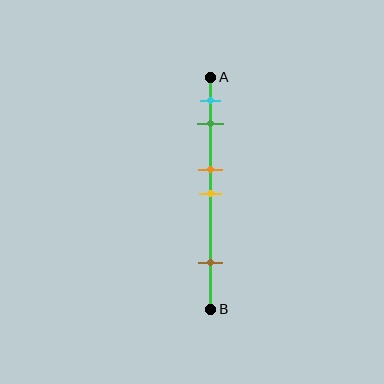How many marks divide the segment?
There are 5 marks dividing the segment.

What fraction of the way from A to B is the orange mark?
The orange mark is approximately 40% (0.4) of the way from A to B.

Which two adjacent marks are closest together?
The orange and yellow marks are the closest adjacent pair.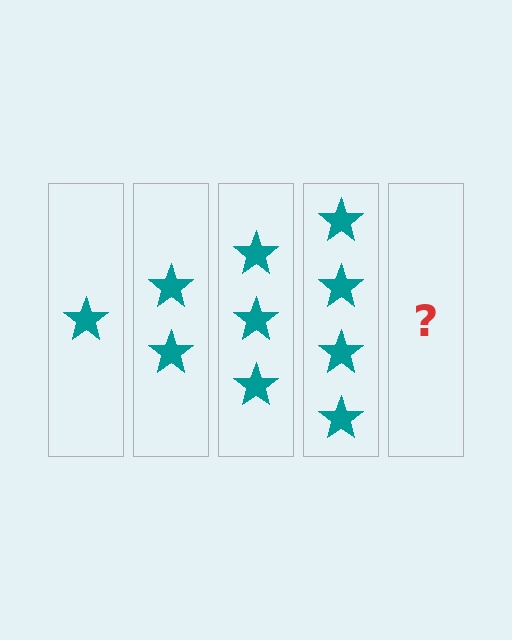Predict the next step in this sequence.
The next step is 5 stars.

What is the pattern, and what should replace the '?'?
The pattern is that each step adds one more star. The '?' should be 5 stars.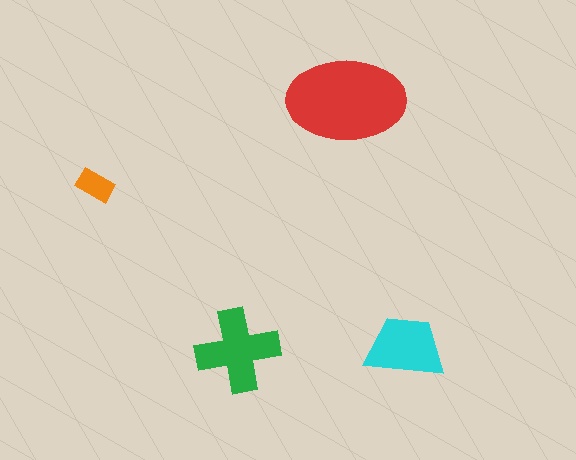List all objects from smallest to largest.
The orange rectangle, the cyan trapezoid, the green cross, the red ellipse.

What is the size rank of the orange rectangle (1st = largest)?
4th.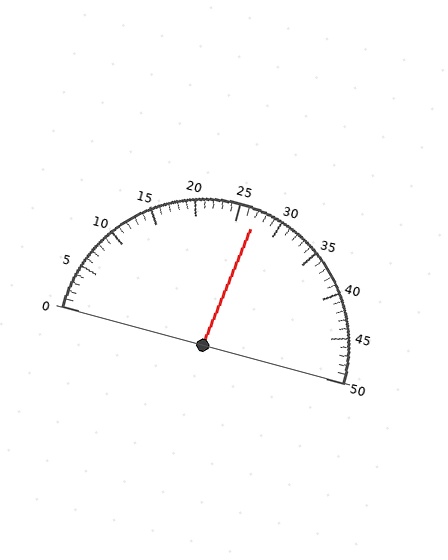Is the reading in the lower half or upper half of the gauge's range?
The reading is in the upper half of the range (0 to 50).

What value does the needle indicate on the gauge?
The needle indicates approximately 27.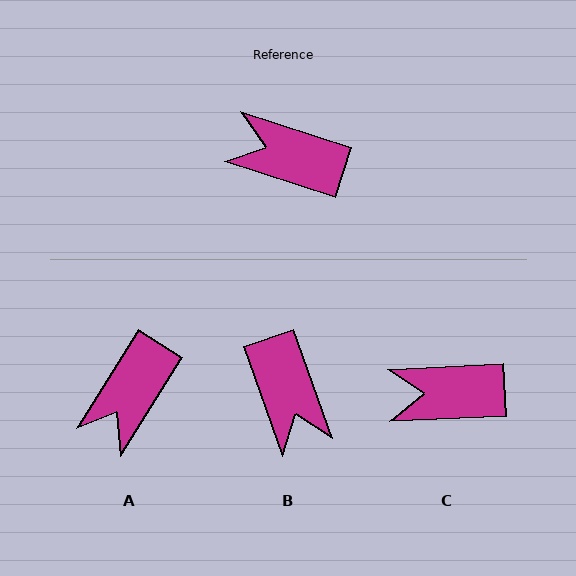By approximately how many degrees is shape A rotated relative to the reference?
Approximately 76 degrees counter-clockwise.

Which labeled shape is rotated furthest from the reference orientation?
B, about 128 degrees away.